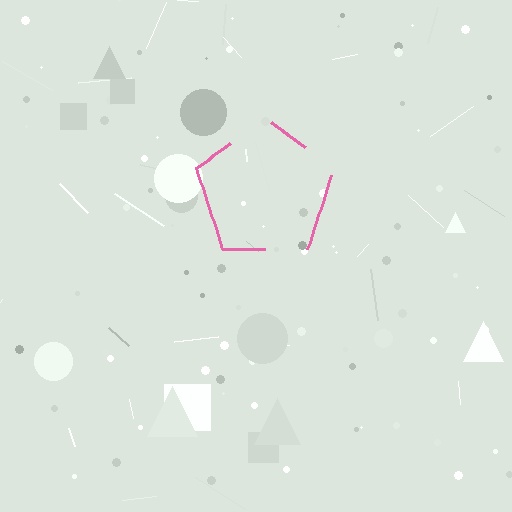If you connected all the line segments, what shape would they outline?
They would outline a pentagon.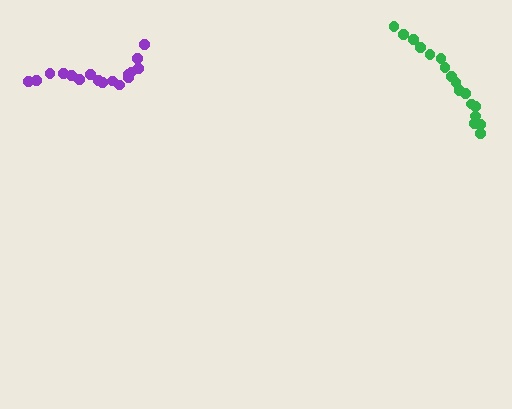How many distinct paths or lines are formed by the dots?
There are 2 distinct paths.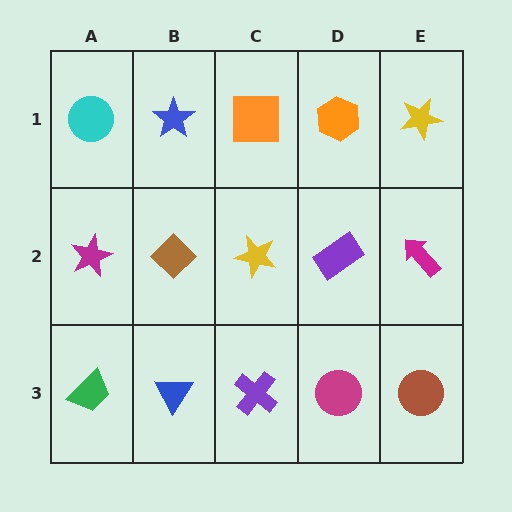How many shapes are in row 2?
5 shapes.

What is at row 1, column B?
A blue star.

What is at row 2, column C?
A yellow star.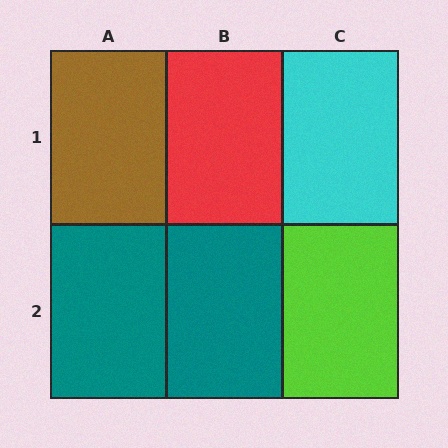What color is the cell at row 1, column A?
Brown.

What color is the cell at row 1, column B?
Red.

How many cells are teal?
2 cells are teal.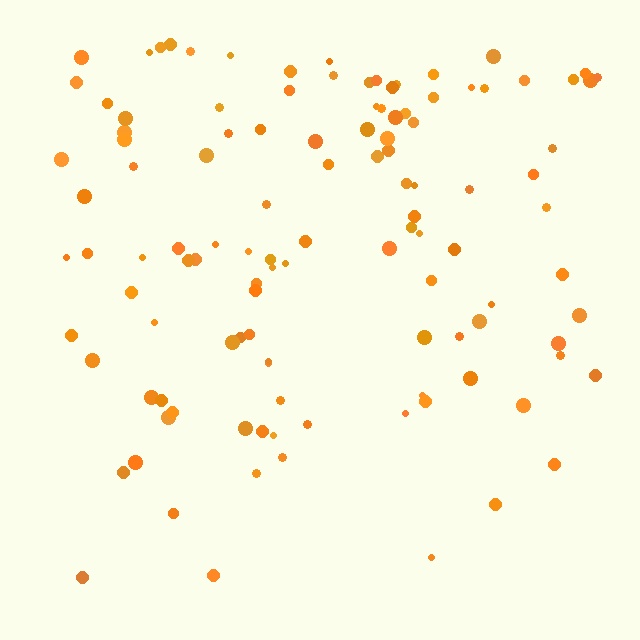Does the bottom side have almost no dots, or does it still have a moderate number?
Still a moderate number, just noticeably fewer than the top.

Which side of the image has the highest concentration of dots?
The top.